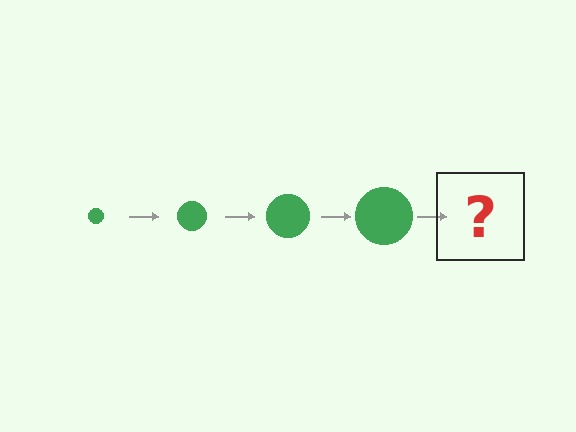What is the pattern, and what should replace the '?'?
The pattern is that the circle gets progressively larger each step. The '?' should be a green circle, larger than the previous one.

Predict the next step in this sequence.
The next step is a green circle, larger than the previous one.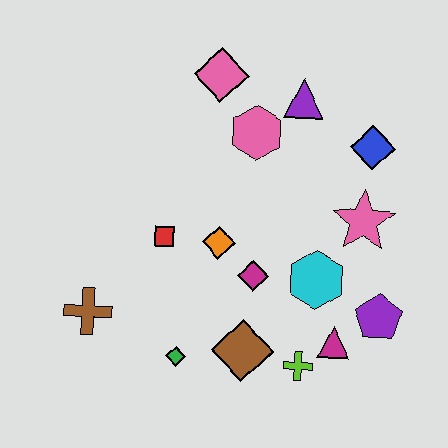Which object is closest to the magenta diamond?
The orange diamond is closest to the magenta diamond.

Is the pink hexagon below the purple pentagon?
No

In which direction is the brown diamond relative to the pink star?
The brown diamond is below the pink star.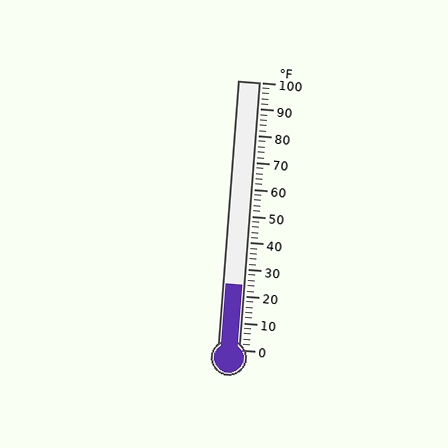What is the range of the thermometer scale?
The thermometer scale ranges from 0°F to 100°F.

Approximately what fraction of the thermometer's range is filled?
The thermometer is filled to approximately 25% of its range.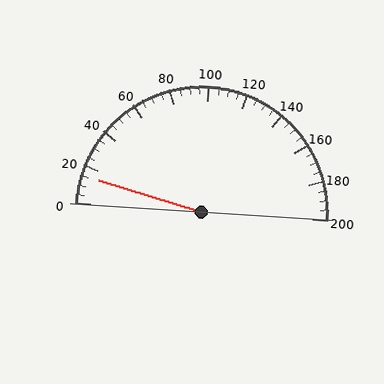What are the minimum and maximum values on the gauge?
The gauge ranges from 0 to 200.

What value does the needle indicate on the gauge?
The needle indicates approximately 15.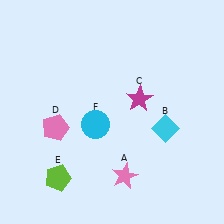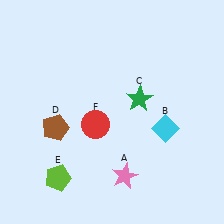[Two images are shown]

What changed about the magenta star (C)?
In Image 1, C is magenta. In Image 2, it changed to green.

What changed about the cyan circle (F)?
In Image 1, F is cyan. In Image 2, it changed to red.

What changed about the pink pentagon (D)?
In Image 1, D is pink. In Image 2, it changed to brown.